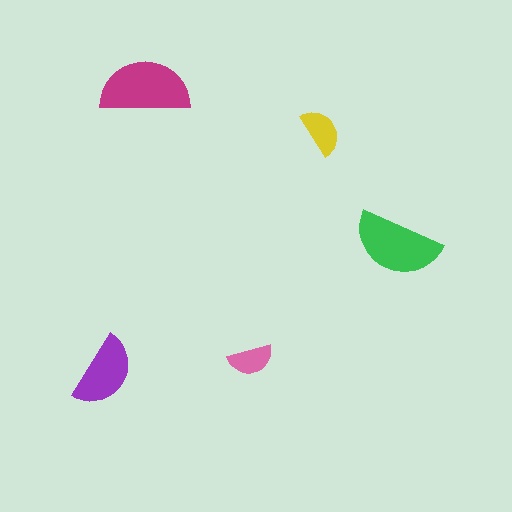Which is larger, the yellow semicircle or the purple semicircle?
The purple one.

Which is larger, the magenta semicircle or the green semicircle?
The magenta one.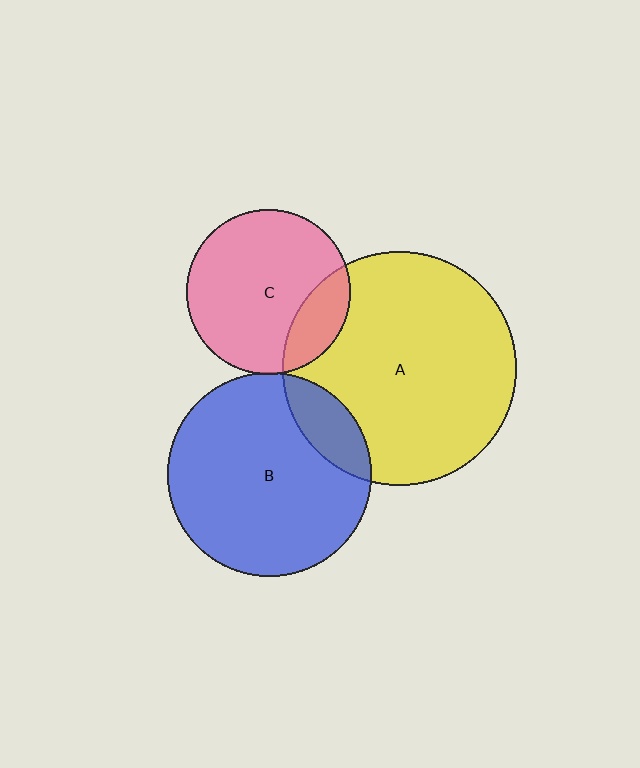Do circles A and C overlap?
Yes.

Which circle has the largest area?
Circle A (yellow).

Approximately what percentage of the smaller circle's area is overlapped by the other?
Approximately 20%.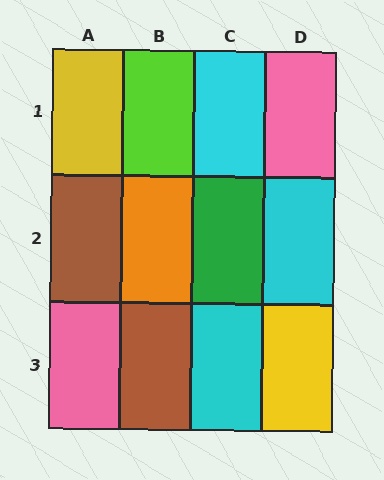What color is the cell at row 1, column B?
Lime.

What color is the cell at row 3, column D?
Yellow.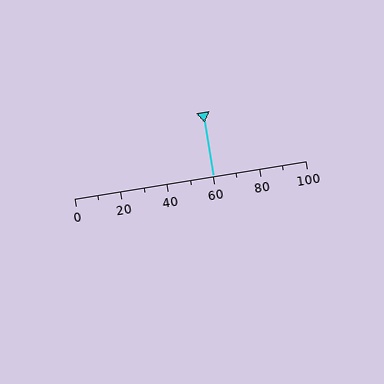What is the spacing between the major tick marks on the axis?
The major ticks are spaced 20 apart.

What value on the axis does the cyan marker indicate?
The marker indicates approximately 60.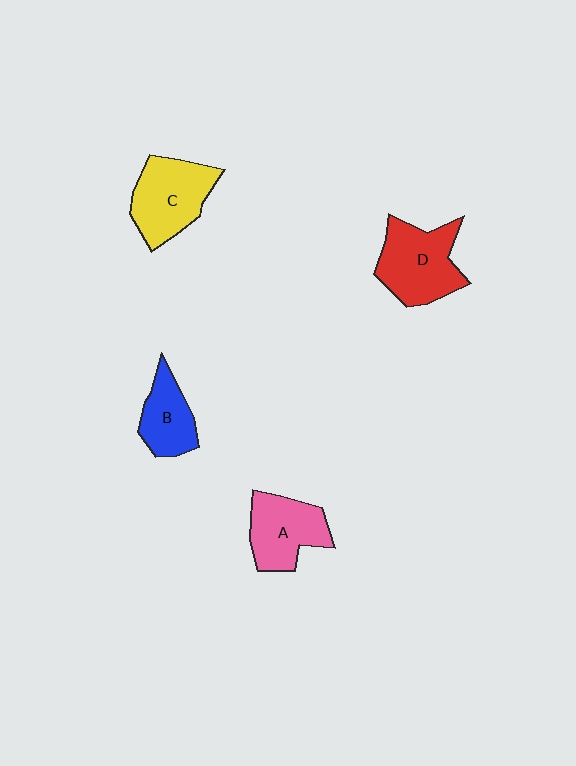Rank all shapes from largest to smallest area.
From largest to smallest: D (red), C (yellow), A (pink), B (blue).